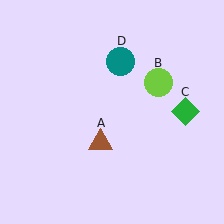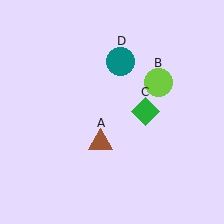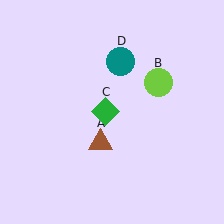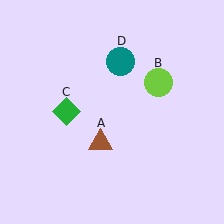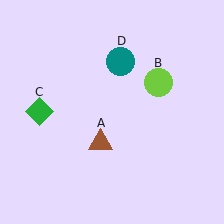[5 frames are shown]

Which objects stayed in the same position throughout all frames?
Brown triangle (object A) and lime circle (object B) and teal circle (object D) remained stationary.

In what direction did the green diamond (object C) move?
The green diamond (object C) moved left.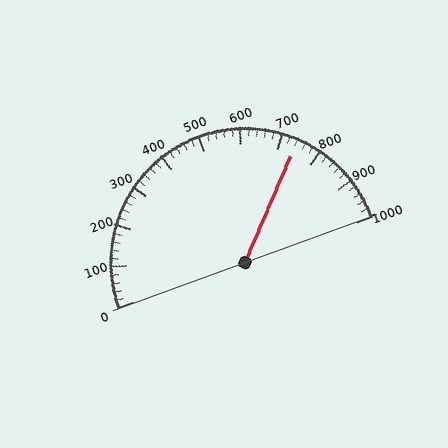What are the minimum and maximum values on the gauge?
The gauge ranges from 0 to 1000.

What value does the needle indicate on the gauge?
The needle indicates approximately 740.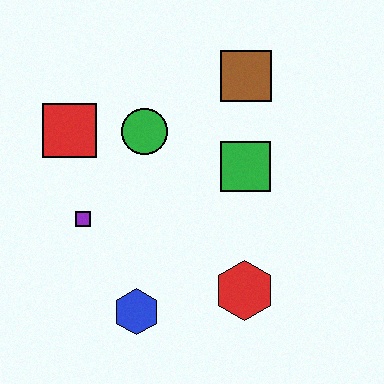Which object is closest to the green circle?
The red square is closest to the green circle.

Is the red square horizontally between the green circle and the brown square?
No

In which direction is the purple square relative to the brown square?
The purple square is to the left of the brown square.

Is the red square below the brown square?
Yes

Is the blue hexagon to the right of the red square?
Yes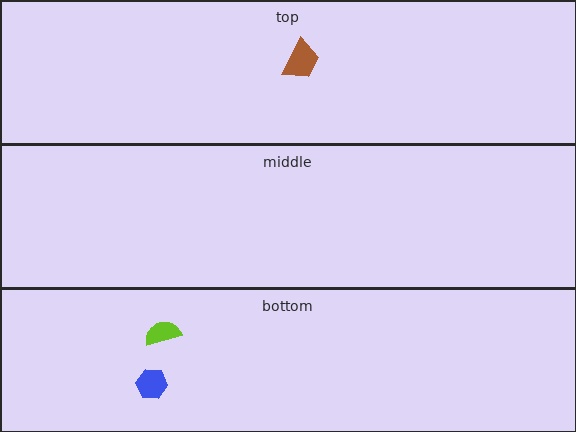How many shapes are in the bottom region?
2.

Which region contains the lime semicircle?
The bottom region.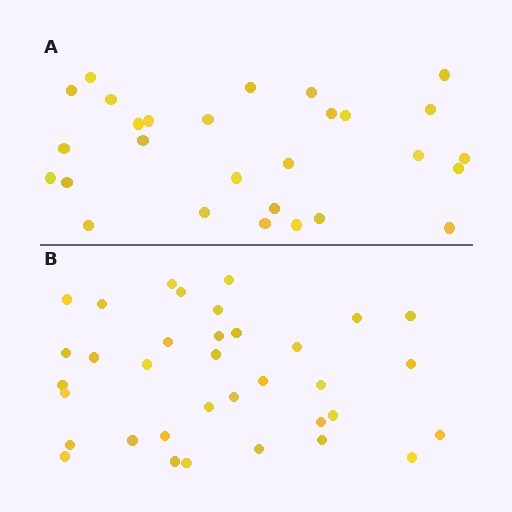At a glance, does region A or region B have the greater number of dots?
Region B (the bottom region) has more dots.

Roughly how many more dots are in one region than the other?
Region B has roughly 8 or so more dots than region A.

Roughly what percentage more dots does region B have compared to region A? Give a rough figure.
About 25% more.